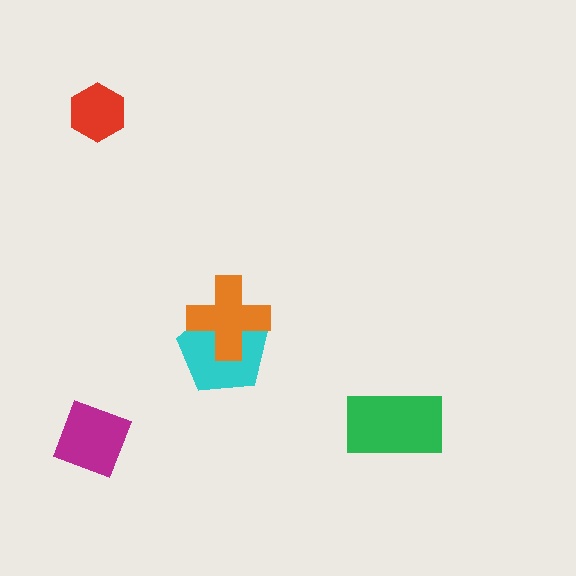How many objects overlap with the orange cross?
1 object overlaps with the orange cross.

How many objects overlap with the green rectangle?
0 objects overlap with the green rectangle.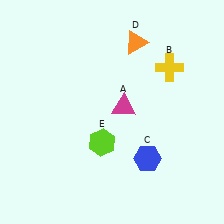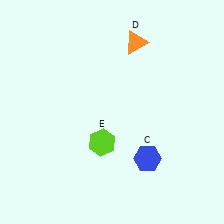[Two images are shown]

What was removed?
The magenta triangle (A), the yellow cross (B) were removed in Image 2.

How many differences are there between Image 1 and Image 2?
There are 2 differences between the two images.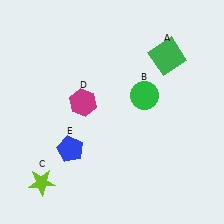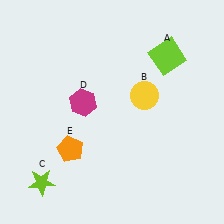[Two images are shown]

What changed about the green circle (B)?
In Image 1, B is green. In Image 2, it changed to yellow.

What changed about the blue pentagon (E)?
In Image 1, E is blue. In Image 2, it changed to orange.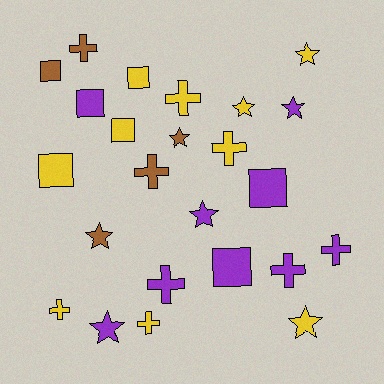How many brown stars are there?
There are 2 brown stars.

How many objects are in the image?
There are 24 objects.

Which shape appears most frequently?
Cross, with 9 objects.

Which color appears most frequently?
Yellow, with 10 objects.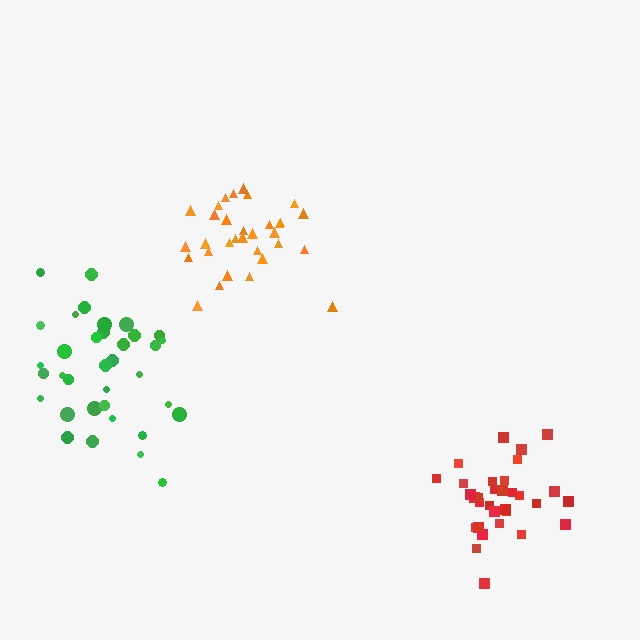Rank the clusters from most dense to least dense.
red, orange, green.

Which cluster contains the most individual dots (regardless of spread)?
Green (35).